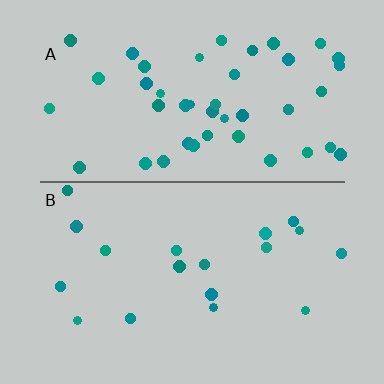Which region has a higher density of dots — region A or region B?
A (the top).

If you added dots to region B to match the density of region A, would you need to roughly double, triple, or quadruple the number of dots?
Approximately double.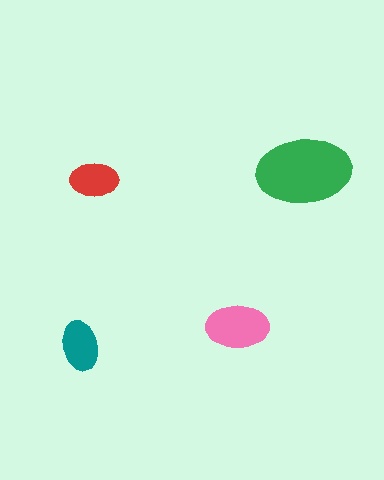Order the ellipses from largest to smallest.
the green one, the pink one, the teal one, the red one.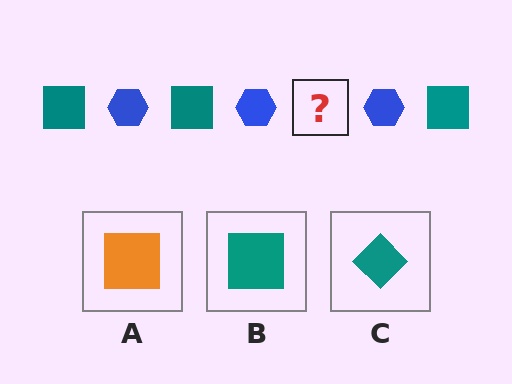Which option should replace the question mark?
Option B.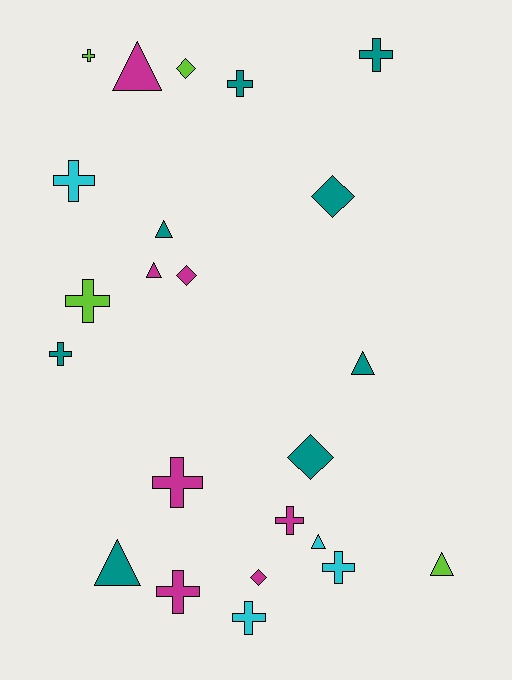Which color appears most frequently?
Teal, with 8 objects.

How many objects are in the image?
There are 23 objects.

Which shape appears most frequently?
Cross, with 11 objects.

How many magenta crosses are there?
There are 3 magenta crosses.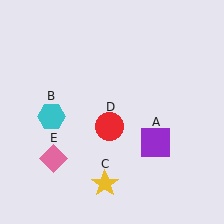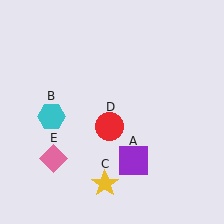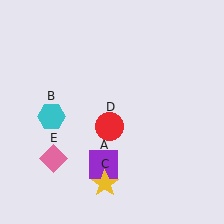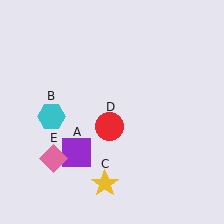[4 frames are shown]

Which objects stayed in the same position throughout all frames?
Cyan hexagon (object B) and yellow star (object C) and red circle (object D) and pink diamond (object E) remained stationary.